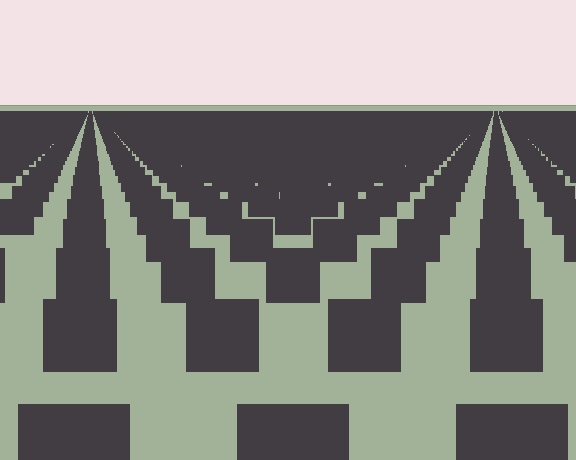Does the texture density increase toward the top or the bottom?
Density increases toward the top.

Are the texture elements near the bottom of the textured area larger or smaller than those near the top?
Larger. Near the bottom, elements are closer to the viewer and appear at a bigger on-screen size.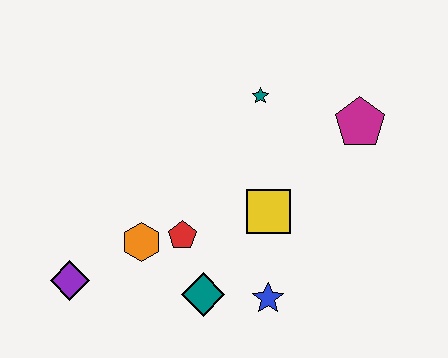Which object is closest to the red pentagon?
The orange hexagon is closest to the red pentagon.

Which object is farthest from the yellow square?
The purple diamond is farthest from the yellow square.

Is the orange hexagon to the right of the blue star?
No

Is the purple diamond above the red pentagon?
No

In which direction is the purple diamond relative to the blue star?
The purple diamond is to the left of the blue star.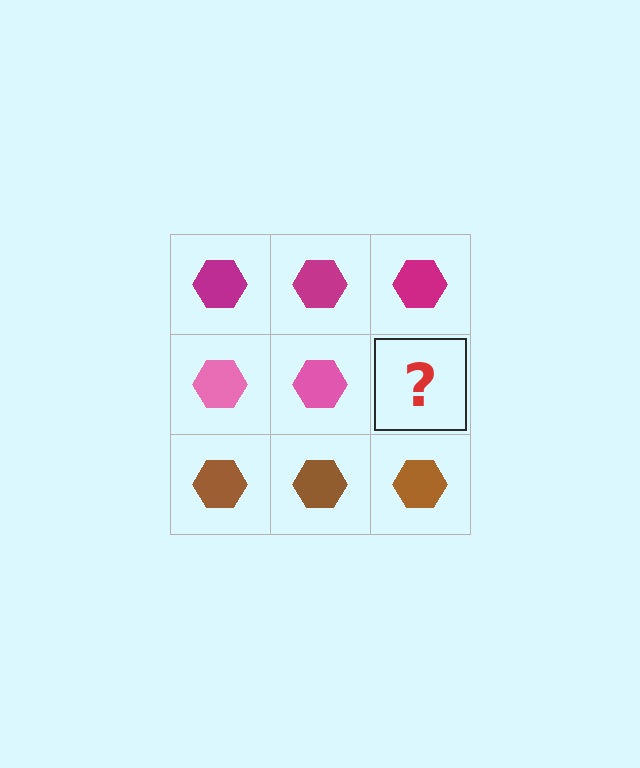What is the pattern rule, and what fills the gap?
The rule is that each row has a consistent color. The gap should be filled with a pink hexagon.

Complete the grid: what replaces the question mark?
The question mark should be replaced with a pink hexagon.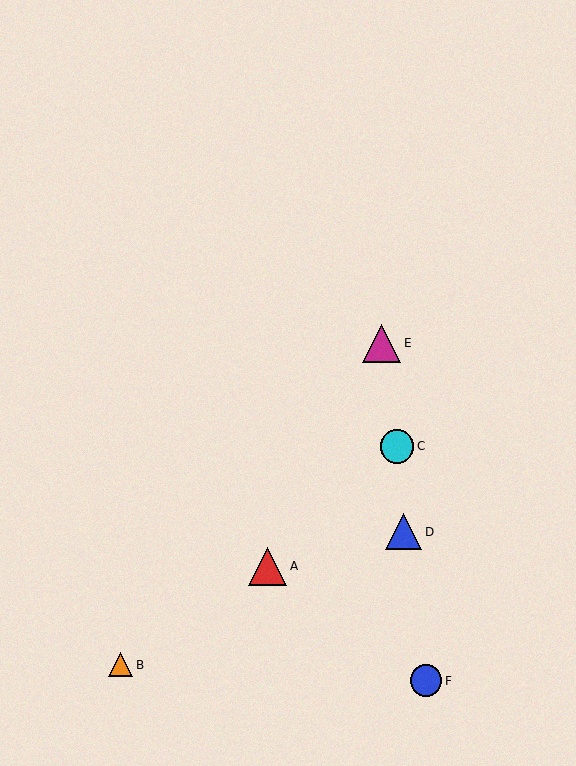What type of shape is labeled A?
Shape A is a red triangle.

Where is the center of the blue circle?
The center of the blue circle is at (426, 681).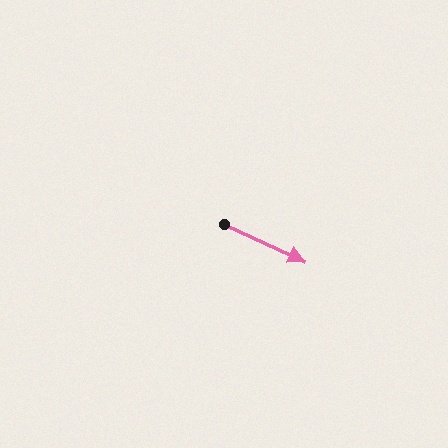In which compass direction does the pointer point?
Southeast.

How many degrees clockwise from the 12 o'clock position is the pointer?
Approximately 115 degrees.